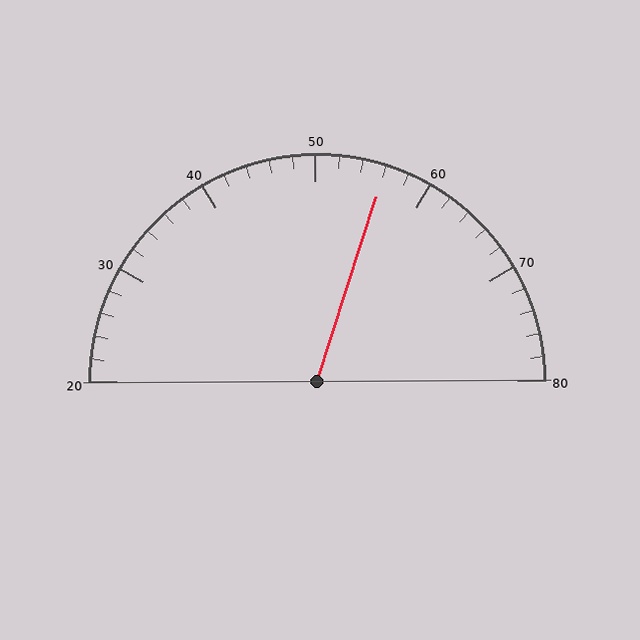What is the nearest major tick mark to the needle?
The nearest major tick mark is 60.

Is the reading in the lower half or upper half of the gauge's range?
The reading is in the upper half of the range (20 to 80).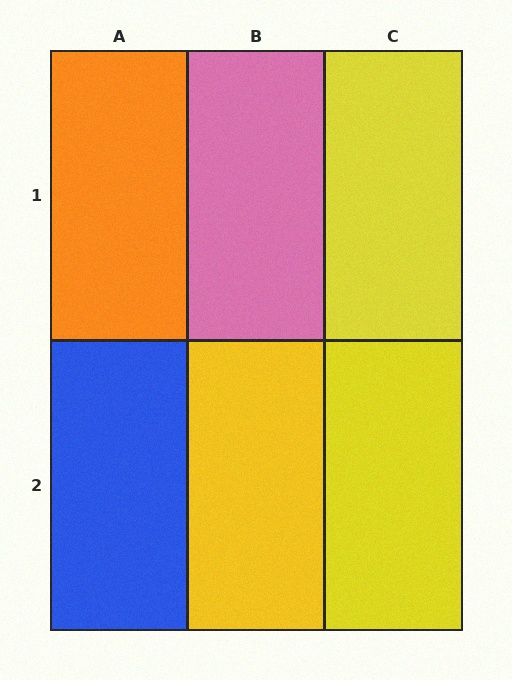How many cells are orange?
1 cell is orange.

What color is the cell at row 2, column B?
Yellow.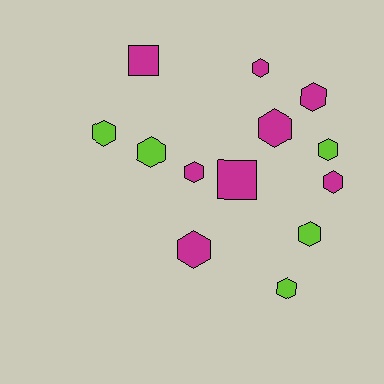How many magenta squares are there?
There are 2 magenta squares.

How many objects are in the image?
There are 13 objects.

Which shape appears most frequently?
Hexagon, with 11 objects.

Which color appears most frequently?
Magenta, with 8 objects.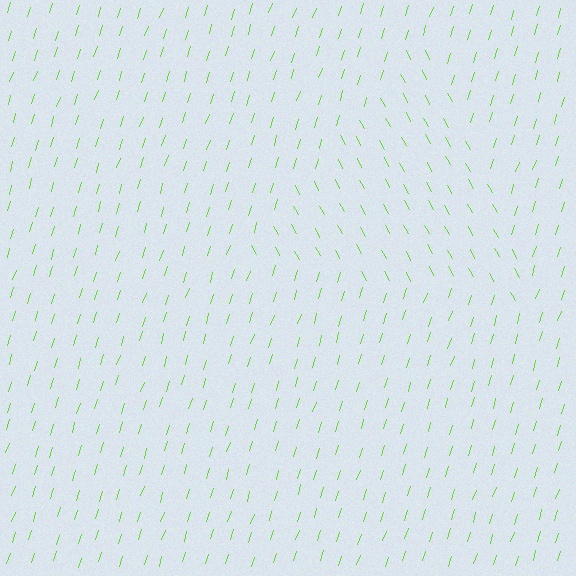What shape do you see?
I see a triangle.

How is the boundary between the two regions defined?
The boundary is defined purely by a change in line orientation (approximately 45 degrees difference). All lines are the same color and thickness.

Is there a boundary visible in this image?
Yes, there is a texture boundary formed by a change in line orientation.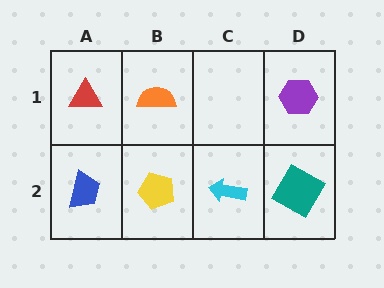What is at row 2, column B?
A yellow pentagon.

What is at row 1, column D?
A purple hexagon.